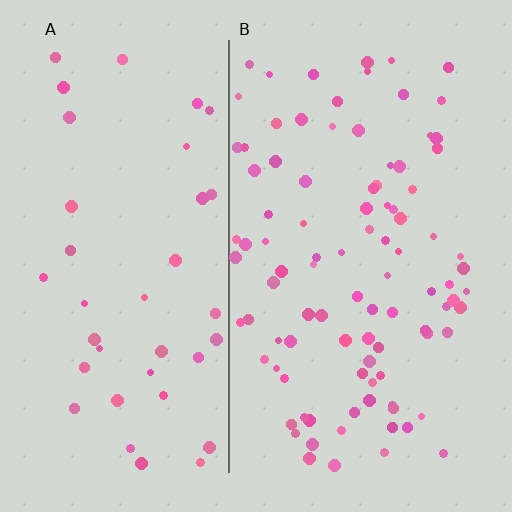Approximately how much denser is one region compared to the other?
Approximately 2.4× — region B over region A.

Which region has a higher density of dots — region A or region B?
B (the right).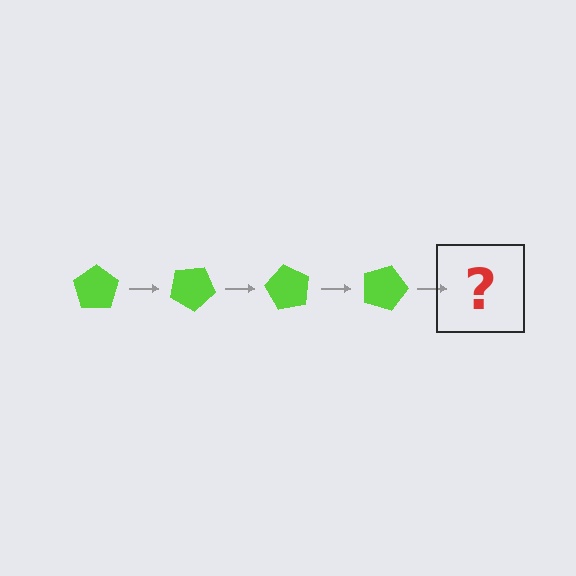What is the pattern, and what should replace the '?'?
The pattern is that the pentagon rotates 30 degrees each step. The '?' should be a lime pentagon rotated 120 degrees.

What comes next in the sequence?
The next element should be a lime pentagon rotated 120 degrees.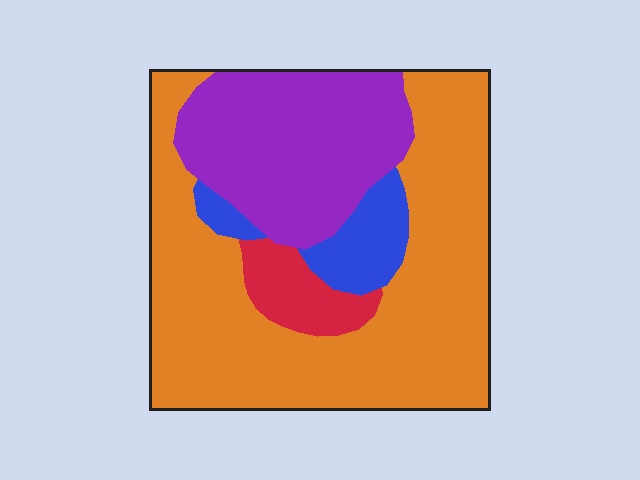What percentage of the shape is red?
Red takes up about one tenth (1/10) of the shape.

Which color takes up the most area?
Orange, at roughly 60%.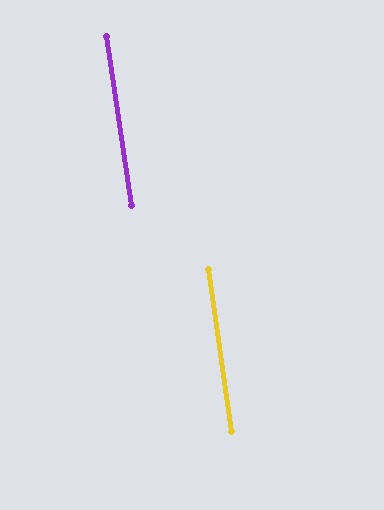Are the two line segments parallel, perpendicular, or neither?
Parallel — their directions differ by only 0.3°.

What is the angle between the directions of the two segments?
Approximately 0 degrees.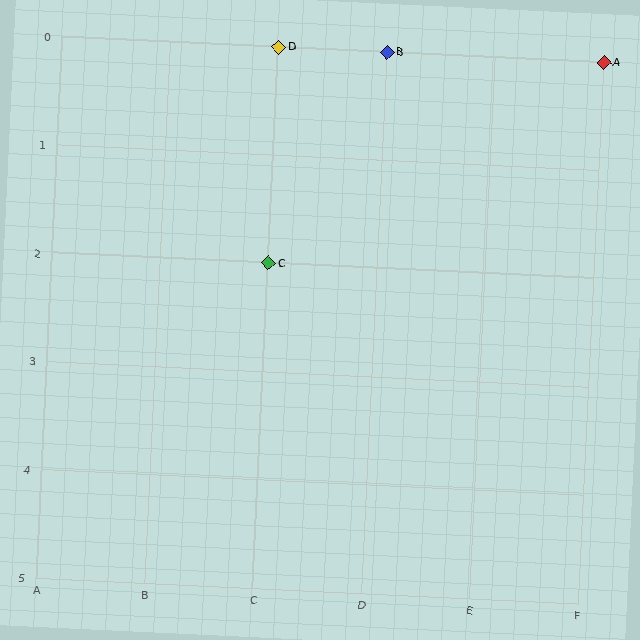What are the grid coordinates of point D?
Point D is at grid coordinates (C, 0).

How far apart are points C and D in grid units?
Points C and D are 2 rows apart.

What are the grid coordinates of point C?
Point C is at grid coordinates (C, 2).